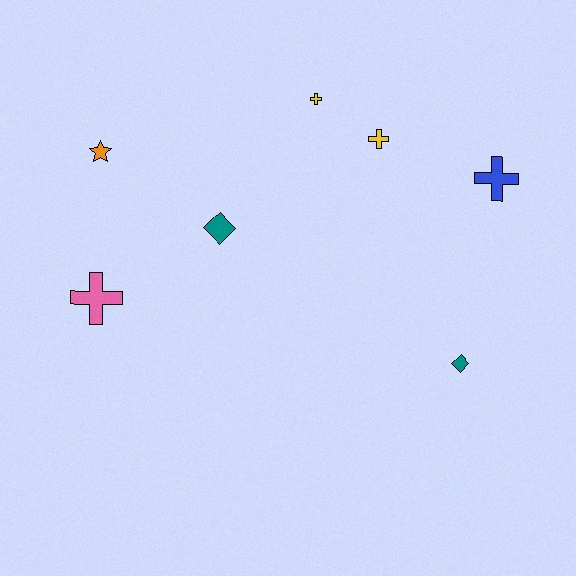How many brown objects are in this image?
There are no brown objects.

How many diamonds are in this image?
There are 2 diamonds.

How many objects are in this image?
There are 7 objects.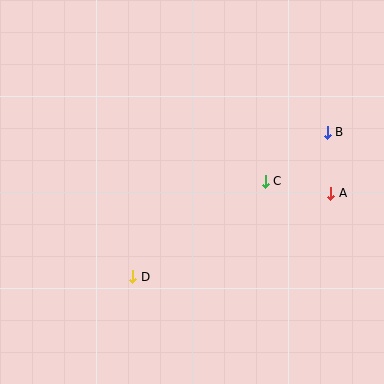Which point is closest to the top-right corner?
Point B is closest to the top-right corner.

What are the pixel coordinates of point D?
Point D is at (133, 277).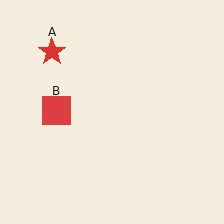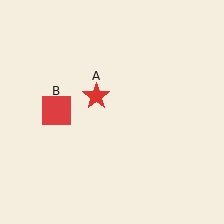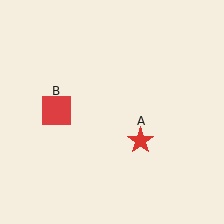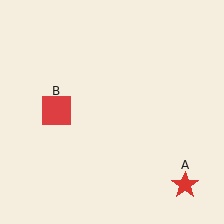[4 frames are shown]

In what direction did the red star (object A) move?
The red star (object A) moved down and to the right.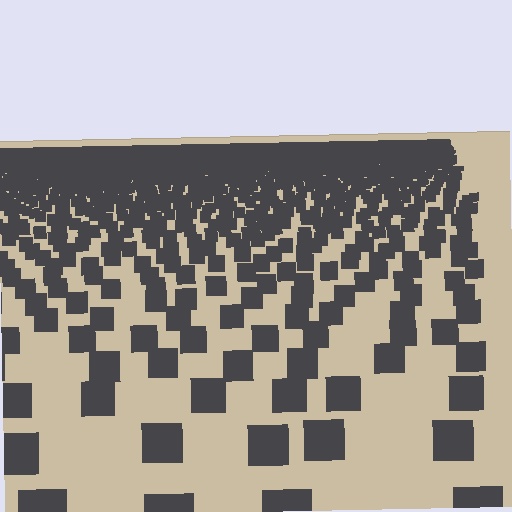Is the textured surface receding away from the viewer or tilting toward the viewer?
The surface is receding away from the viewer. Texture elements get smaller and denser toward the top.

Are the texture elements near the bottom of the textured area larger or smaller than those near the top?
Larger. Near the bottom, elements are closer to the viewer and appear at a bigger on-screen size.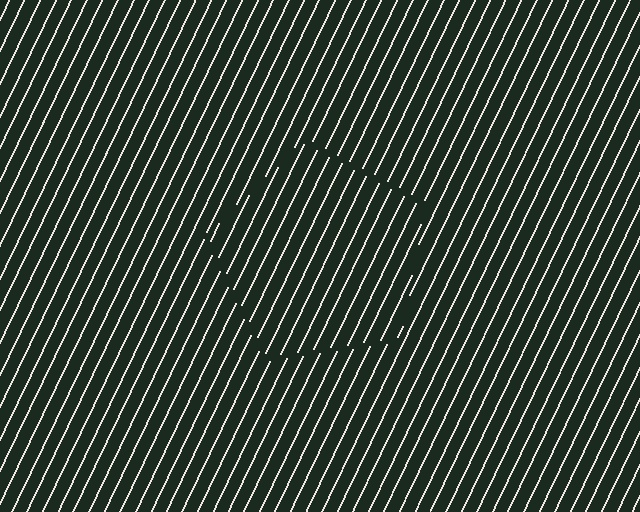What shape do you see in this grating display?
An illusory pentagon. The interior of the shape contains the same grating, shifted by half a period — the contour is defined by the phase discontinuity where line-ends from the inner and outer gratings abut.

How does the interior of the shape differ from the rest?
The interior of the shape contains the same grating, shifted by half a period — the contour is defined by the phase discontinuity where line-ends from the inner and outer gratings abut.